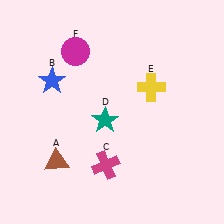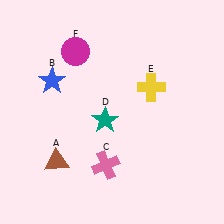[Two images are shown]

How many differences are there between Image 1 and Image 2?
There is 1 difference between the two images.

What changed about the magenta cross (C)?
In Image 1, C is magenta. In Image 2, it changed to pink.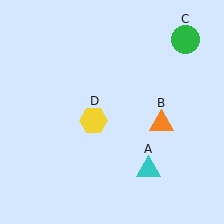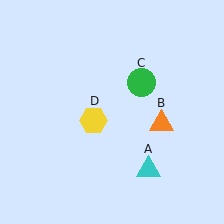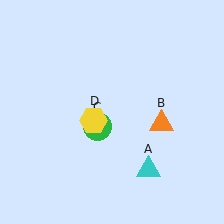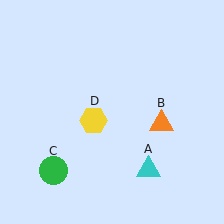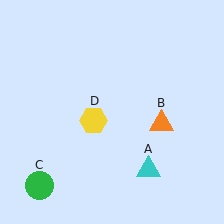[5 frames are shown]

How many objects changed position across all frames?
1 object changed position: green circle (object C).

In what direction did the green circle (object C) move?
The green circle (object C) moved down and to the left.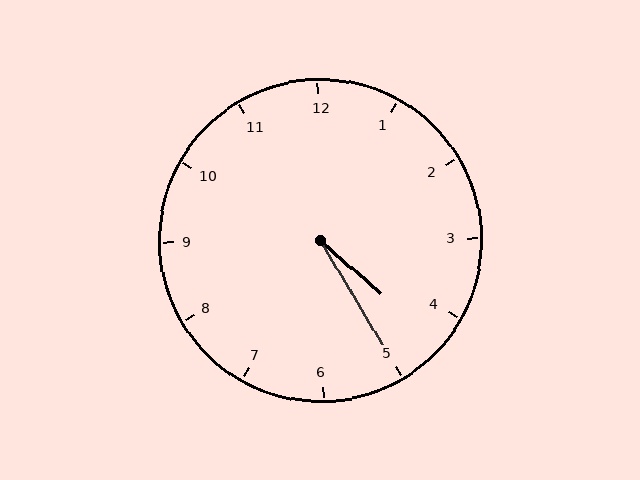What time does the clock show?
4:25.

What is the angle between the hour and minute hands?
Approximately 18 degrees.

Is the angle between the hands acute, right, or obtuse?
It is acute.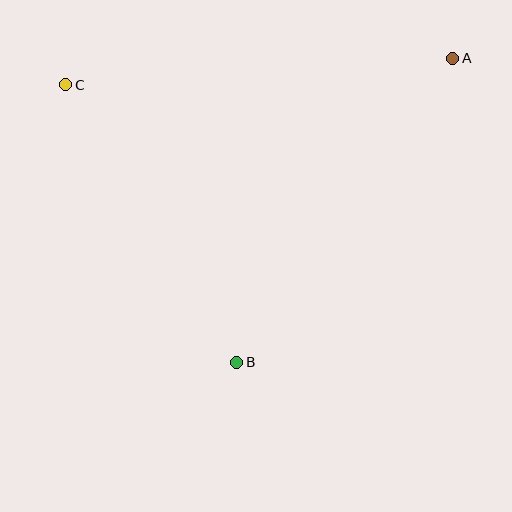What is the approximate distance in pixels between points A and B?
The distance between A and B is approximately 373 pixels.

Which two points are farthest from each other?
Points A and C are farthest from each other.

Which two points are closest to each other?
Points B and C are closest to each other.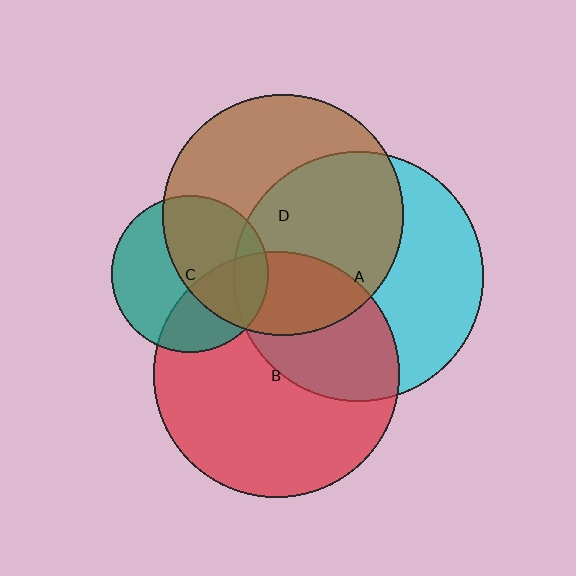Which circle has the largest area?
Circle A (cyan).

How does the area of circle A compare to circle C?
Approximately 2.5 times.